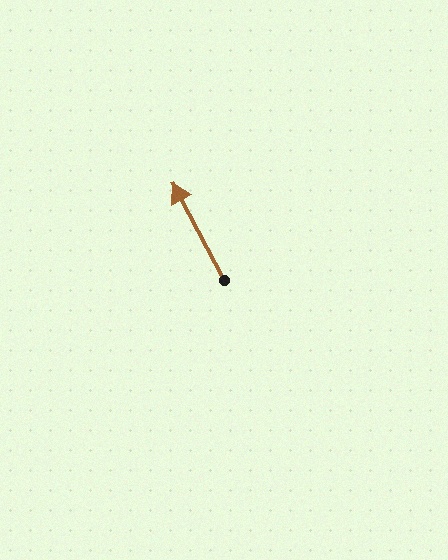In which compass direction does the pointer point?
Northwest.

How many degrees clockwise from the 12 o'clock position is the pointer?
Approximately 332 degrees.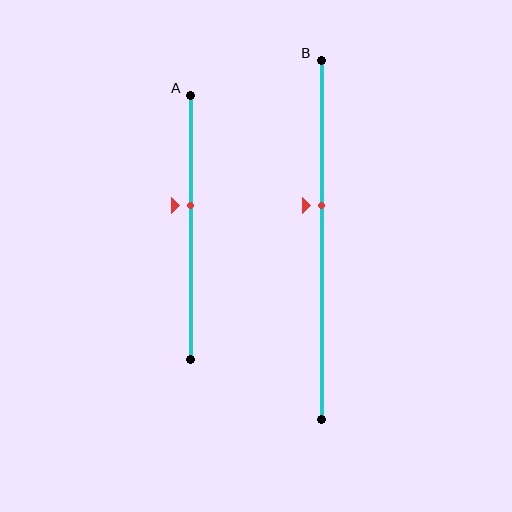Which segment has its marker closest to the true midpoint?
Segment A has its marker closest to the true midpoint.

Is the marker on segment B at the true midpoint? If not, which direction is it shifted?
No, the marker on segment B is shifted upward by about 10% of the segment length.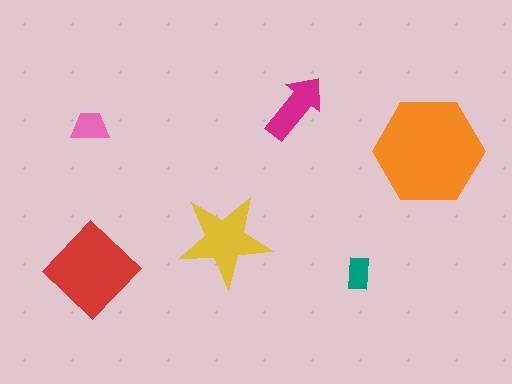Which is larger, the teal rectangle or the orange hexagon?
The orange hexagon.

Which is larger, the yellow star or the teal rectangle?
The yellow star.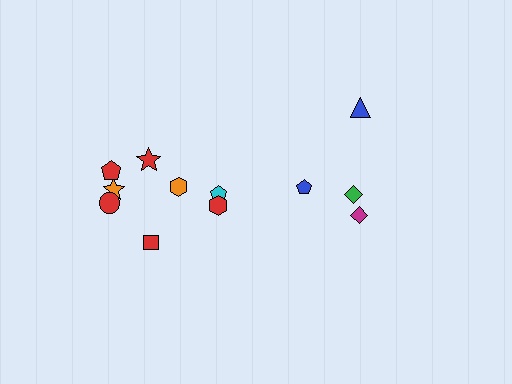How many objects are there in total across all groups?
There are 12 objects.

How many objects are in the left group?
There are 8 objects.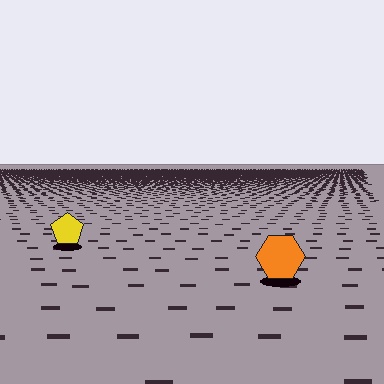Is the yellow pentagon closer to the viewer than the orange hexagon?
No. The orange hexagon is closer — you can tell from the texture gradient: the ground texture is coarser near it.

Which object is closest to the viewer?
The orange hexagon is closest. The texture marks near it are larger and more spread out.